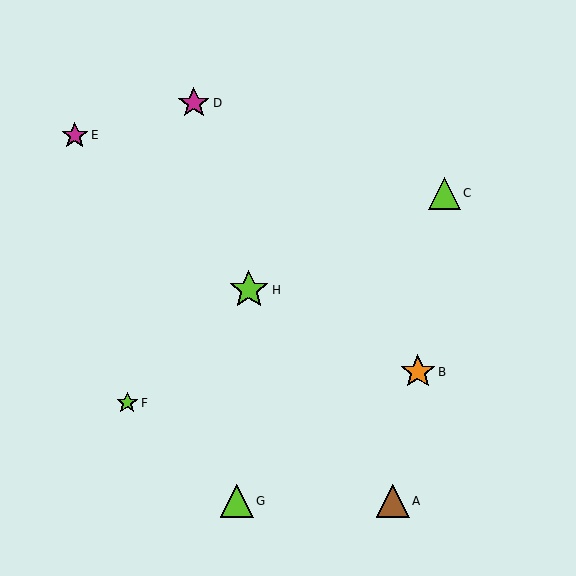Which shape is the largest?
The lime star (labeled H) is the largest.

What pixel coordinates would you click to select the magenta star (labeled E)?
Click at (75, 135) to select the magenta star E.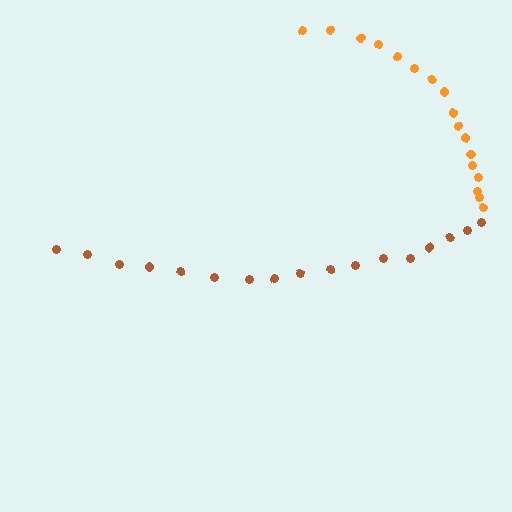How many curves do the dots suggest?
There are 2 distinct paths.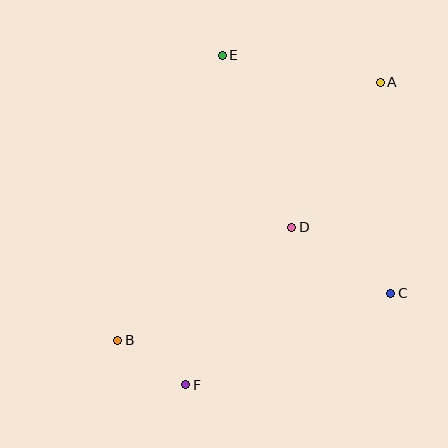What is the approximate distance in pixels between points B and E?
The distance between B and E is approximately 304 pixels.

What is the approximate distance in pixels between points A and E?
The distance between A and E is approximately 160 pixels.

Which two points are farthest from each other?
Points A and B are farthest from each other.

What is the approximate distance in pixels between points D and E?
The distance between D and E is approximately 186 pixels.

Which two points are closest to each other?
Points B and F are closest to each other.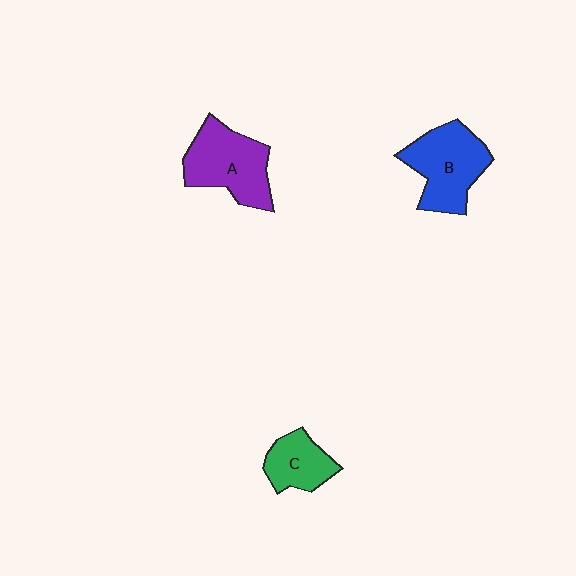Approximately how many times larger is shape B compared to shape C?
Approximately 1.7 times.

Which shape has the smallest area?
Shape C (green).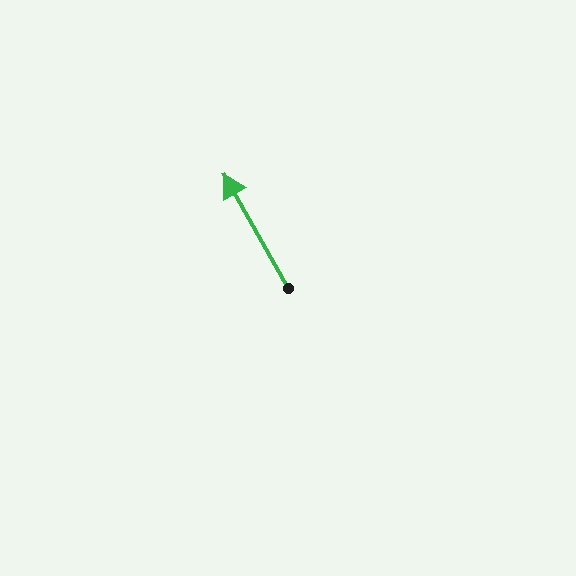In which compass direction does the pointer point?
Northwest.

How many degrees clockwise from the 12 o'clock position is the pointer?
Approximately 331 degrees.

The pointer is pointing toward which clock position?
Roughly 11 o'clock.